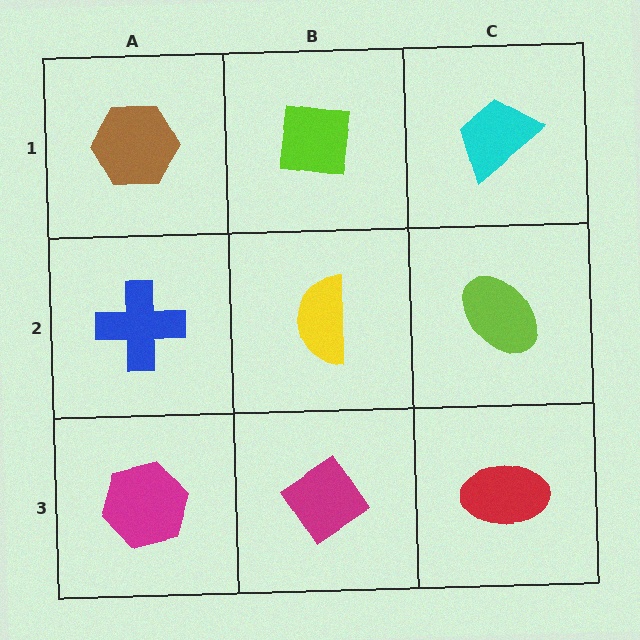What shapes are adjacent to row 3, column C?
A lime ellipse (row 2, column C), a magenta diamond (row 3, column B).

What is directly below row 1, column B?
A yellow semicircle.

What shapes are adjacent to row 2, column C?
A cyan trapezoid (row 1, column C), a red ellipse (row 3, column C), a yellow semicircle (row 2, column B).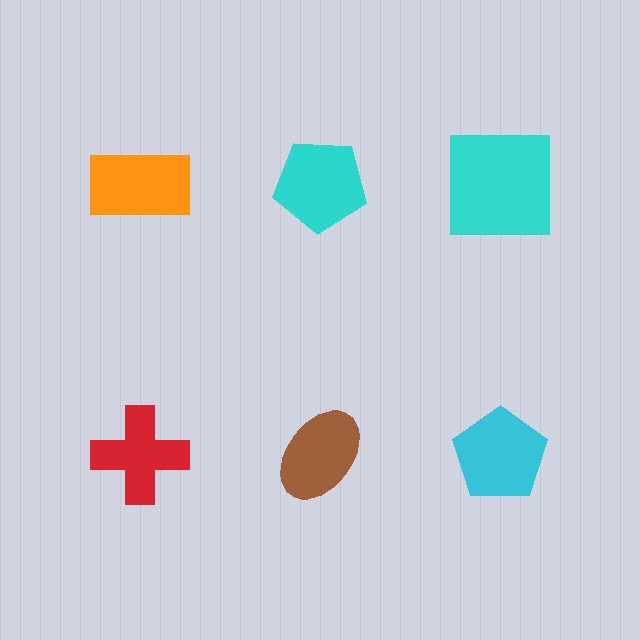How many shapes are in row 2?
3 shapes.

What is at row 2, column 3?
A cyan pentagon.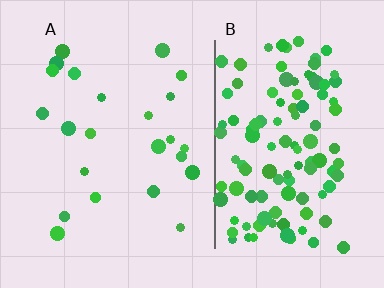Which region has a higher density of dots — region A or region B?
B (the right).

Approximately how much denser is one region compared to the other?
Approximately 5.1× — region B over region A.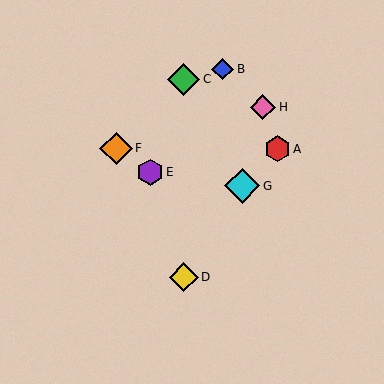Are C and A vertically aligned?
No, C is at x≈184 and A is at x≈277.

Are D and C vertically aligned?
Yes, both are at x≈184.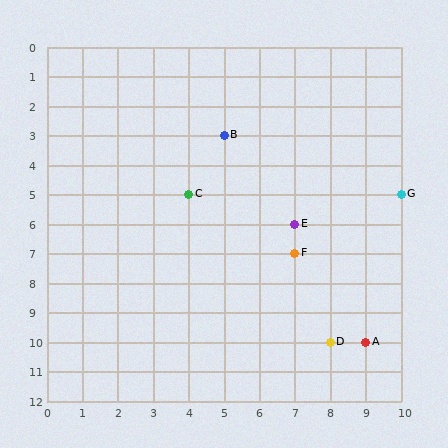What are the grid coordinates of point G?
Point G is at grid coordinates (10, 5).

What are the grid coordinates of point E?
Point E is at grid coordinates (7, 6).